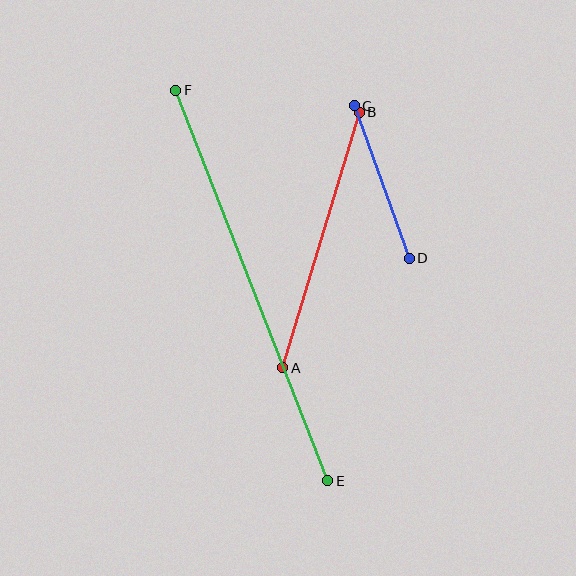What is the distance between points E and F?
The distance is approximately 419 pixels.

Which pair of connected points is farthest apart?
Points E and F are farthest apart.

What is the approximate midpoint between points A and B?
The midpoint is at approximately (321, 240) pixels.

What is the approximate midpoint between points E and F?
The midpoint is at approximately (252, 285) pixels.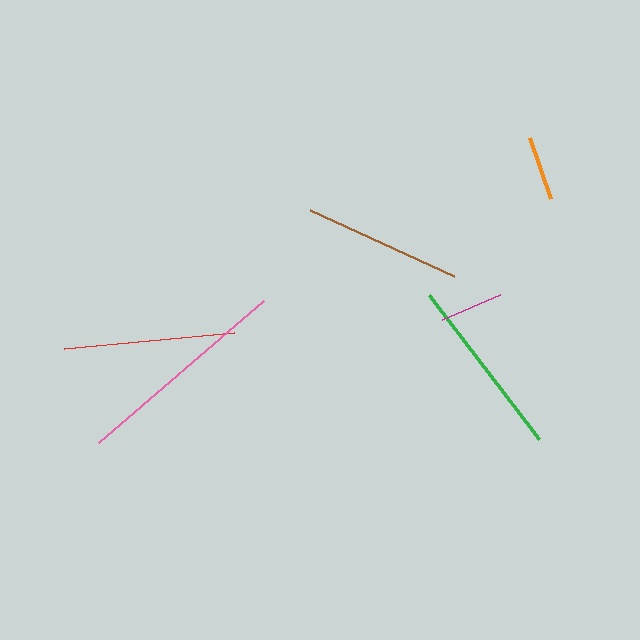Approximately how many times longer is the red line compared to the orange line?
The red line is approximately 2.7 times the length of the orange line.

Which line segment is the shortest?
The magenta line is the shortest at approximately 63 pixels.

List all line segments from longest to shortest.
From longest to shortest: pink, green, red, brown, orange, magenta.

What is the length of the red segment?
The red segment is approximately 171 pixels long.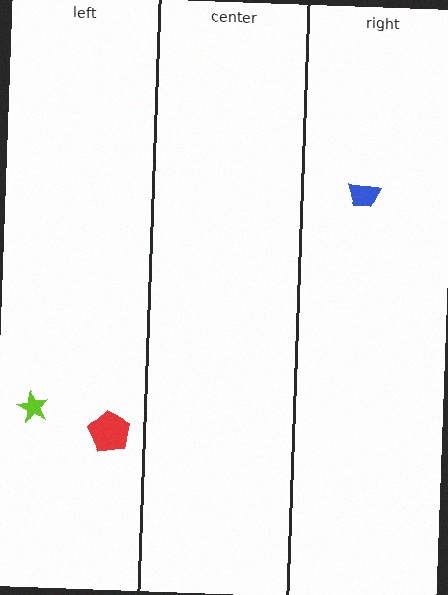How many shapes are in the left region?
2.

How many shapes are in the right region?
1.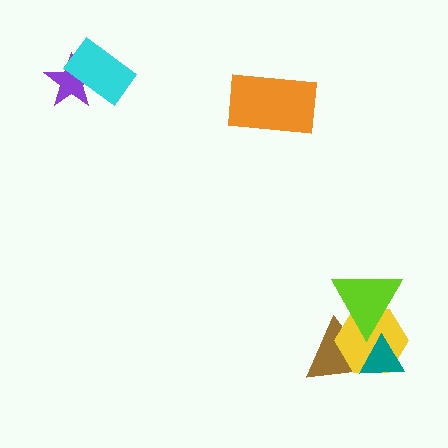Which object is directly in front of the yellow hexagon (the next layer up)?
The teal triangle is directly in front of the yellow hexagon.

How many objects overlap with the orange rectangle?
0 objects overlap with the orange rectangle.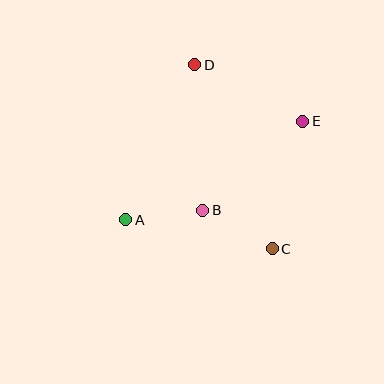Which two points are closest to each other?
Points A and B are closest to each other.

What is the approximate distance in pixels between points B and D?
The distance between B and D is approximately 146 pixels.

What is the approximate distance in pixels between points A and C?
The distance between A and C is approximately 149 pixels.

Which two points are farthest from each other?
Points A and E are farthest from each other.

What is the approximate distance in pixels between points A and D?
The distance between A and D is approximately 170 pixels.